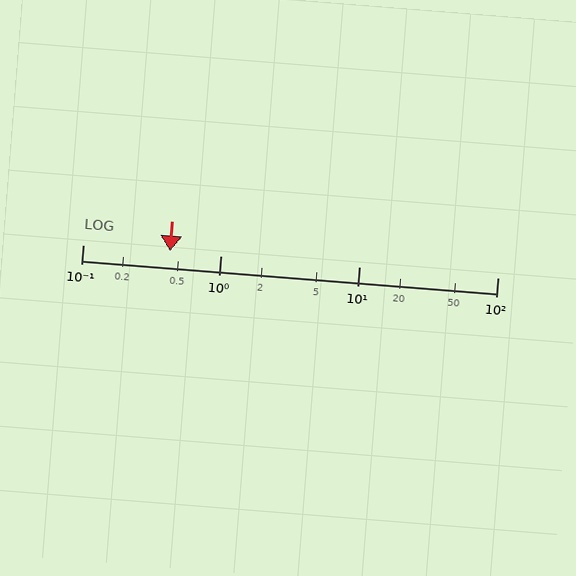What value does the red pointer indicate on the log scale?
The pointer indicates approximately 0.43.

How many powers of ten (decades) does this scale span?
The scale spans 3 decades, from 0.1 to 100.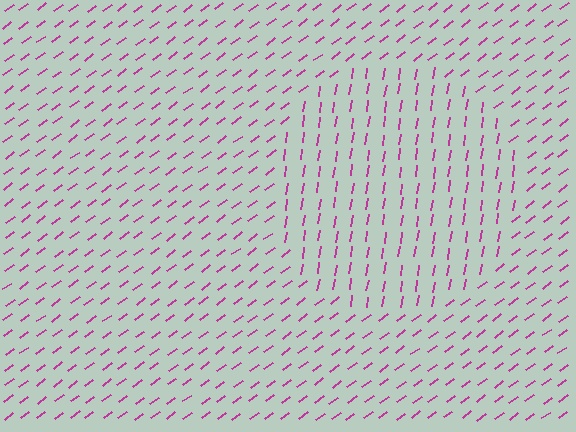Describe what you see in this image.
The image is filled with small magenta line segments. A circle region in the image has lines oriented differently from the surrounding lines, creating a visible texture boundary.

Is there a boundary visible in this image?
Yes, there is a texture boundary formed by a change in line orientation.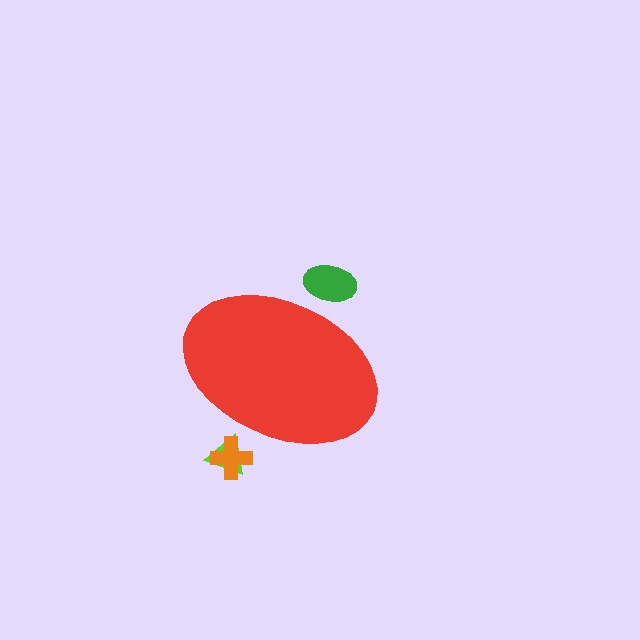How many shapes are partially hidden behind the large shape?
3 shapes are partially hidden.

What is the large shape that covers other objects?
A red ellipse.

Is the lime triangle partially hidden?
Yes, the lime triangle is partially hidden behind the red ellipse.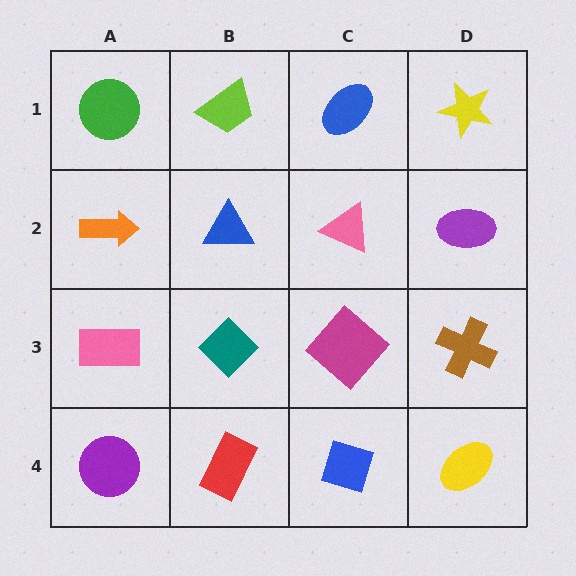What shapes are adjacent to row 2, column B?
A lime trapezoid (row 1, column B), a teal diamond (row 3, column B), an orange arrow (row 2, column A), a pink triangle (row 2, column C).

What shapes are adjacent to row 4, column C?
A magenta diamond (row 3, column C), a red rectangle (row 4, column B), a yellow ellipse (row 4, column D).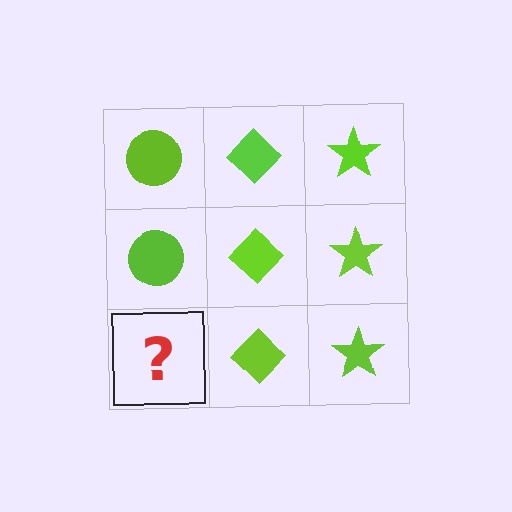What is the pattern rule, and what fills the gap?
The rule is that each column has a consistent shape. The gap should be filled with a lime circle.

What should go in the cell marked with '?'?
The missing cell should contain a lime circle.